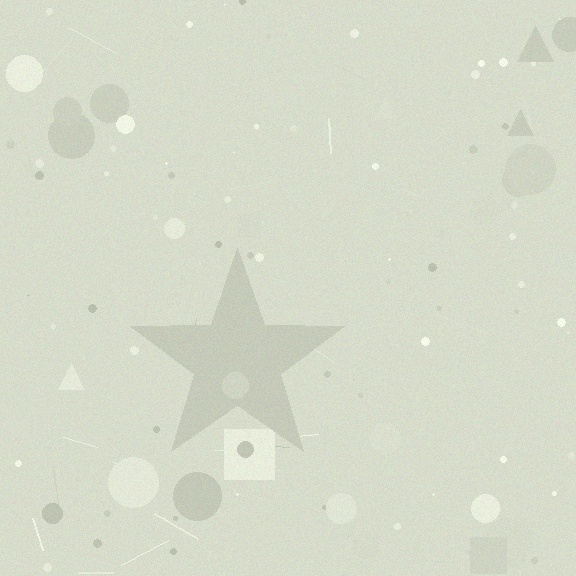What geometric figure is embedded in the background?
A star is embedded in the background.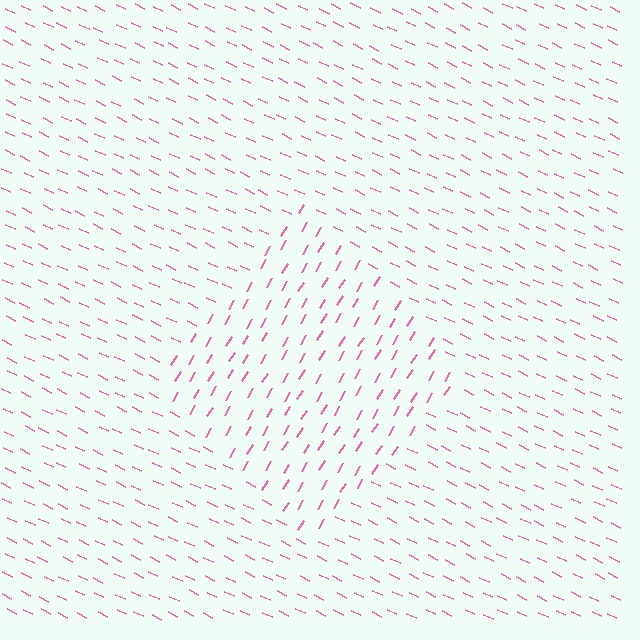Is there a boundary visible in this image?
Yes, there is a texture boundary formed by a change in line orientation.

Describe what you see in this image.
The image is filled with small pink line segments. A diamond region in the image has lines oriented differently from the surrounding lines, creating a visible texture boundary.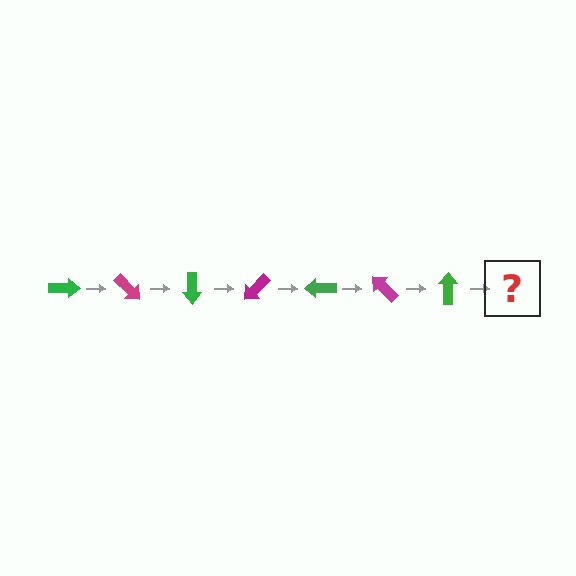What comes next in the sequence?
The next element should be a magenta arrow, rotated 315 degrees from the start.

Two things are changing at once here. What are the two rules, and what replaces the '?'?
The two rules are that it rotates 45 degrees each step and the color cycles through green and magenta. The '?' should be a magenta arrow, rotated 315 degrees from the start.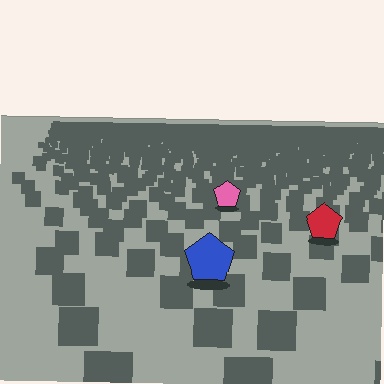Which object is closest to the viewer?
The blue pentagon is closest. The texture marks near it are larger and more spread out.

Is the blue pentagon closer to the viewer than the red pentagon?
Yes. The blue pentagon is closer — you can tell from the texture gradient: the ground texture is coarser near it.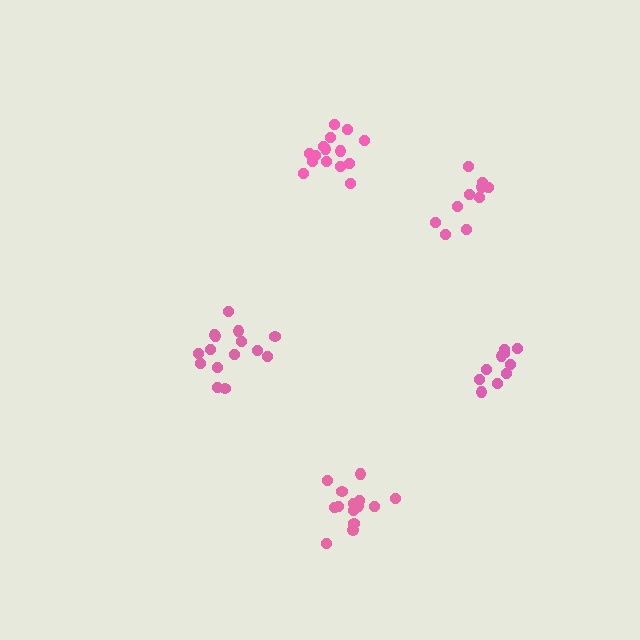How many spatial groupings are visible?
There are 5 spatial groupings.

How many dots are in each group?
Group 1: 15 dots, Group 2: 15 dots, Group 3: 10 dots, Group 4: 10 dots, Group 5: 14 dots (64 total).